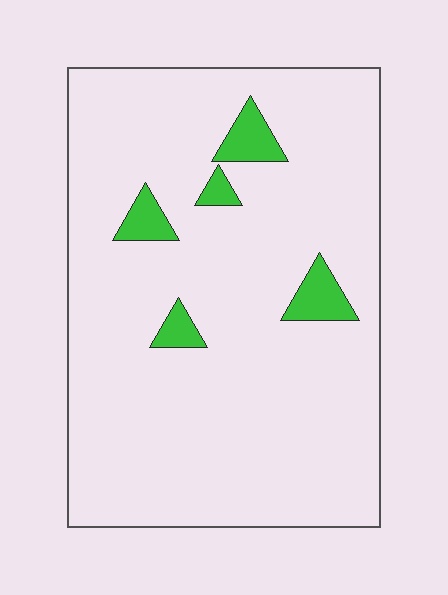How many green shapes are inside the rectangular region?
5.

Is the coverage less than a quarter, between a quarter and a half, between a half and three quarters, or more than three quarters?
Less than a quarter.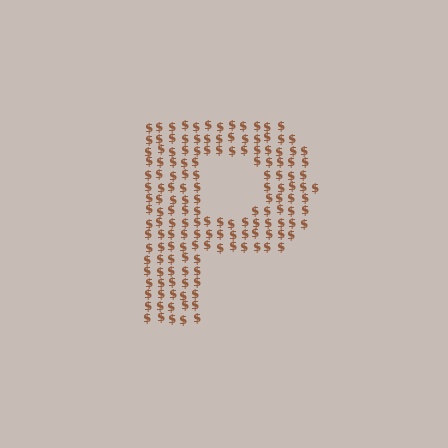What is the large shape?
The large shape is the letter P.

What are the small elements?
The small elements are dollar signs.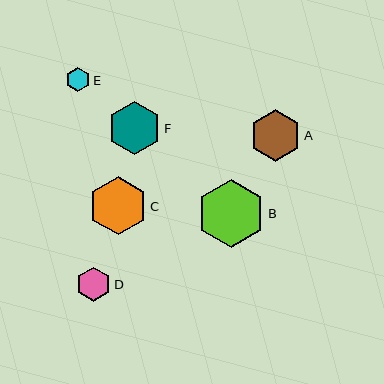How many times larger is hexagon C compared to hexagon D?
Hexagon C is approximately 1.7 times the size of hexagon D.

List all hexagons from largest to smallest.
From largest to smallest: B, C, F, A, D, E.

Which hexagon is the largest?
Hexagon B is the largest with a size of approximately 68 pixels.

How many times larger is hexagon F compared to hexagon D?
Hexagon F is approximately 1.6 times the size of hexagon D.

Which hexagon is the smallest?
Hexagon E is the smallest with a size of approximately 24 pixels.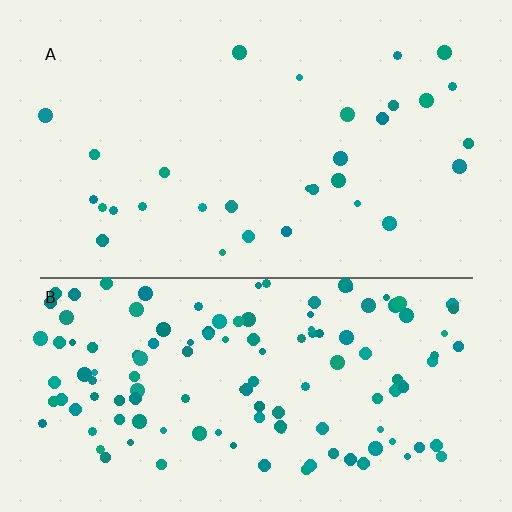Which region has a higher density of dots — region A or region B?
B (the bottom).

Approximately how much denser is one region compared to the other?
Approximately 4.4× — region B over region A.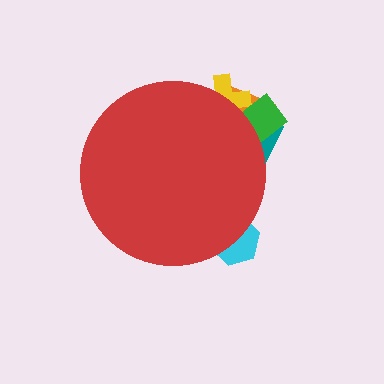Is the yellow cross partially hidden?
Yes, the yellow cross is partially hidden behind the red circle.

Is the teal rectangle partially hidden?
Yes, the teal rectangle is partially hidden behind the red circle.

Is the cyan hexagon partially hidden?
Yes, the cyan hexagon is partially hidden behind the red circle.